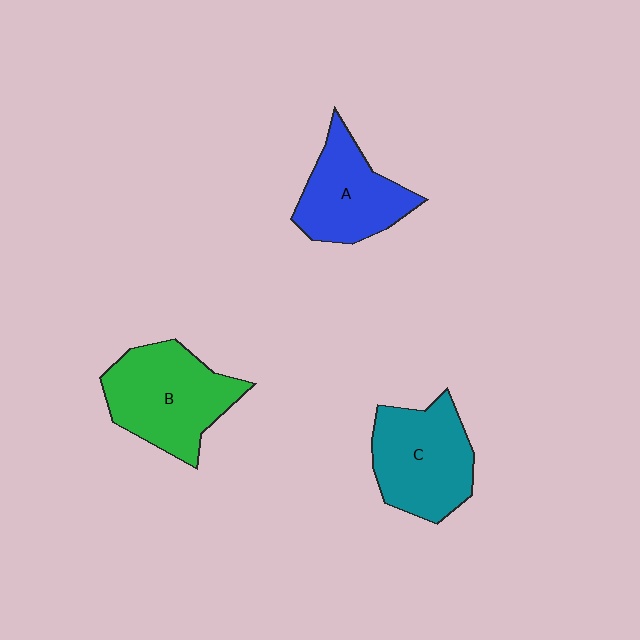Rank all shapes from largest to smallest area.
From largest to smallest: B (green), C (teal), A (blue).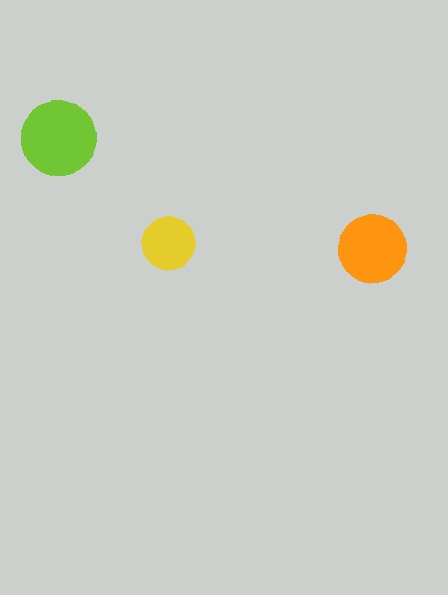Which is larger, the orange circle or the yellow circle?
The orange one.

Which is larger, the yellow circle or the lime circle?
The lime one.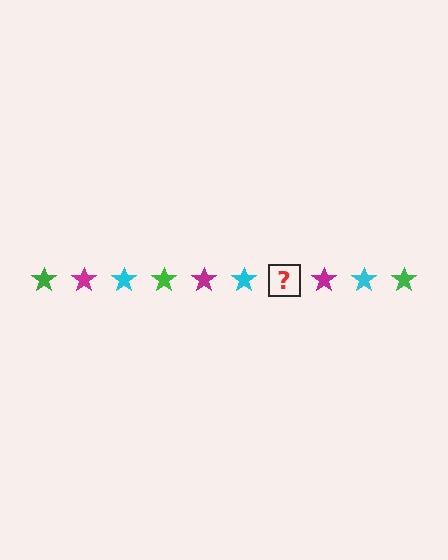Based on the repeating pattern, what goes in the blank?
The blank should be a green star.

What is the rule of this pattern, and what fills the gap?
The rule is that the pattern cycles through green, magenta, cyan stars. The gap should be filled with a green star.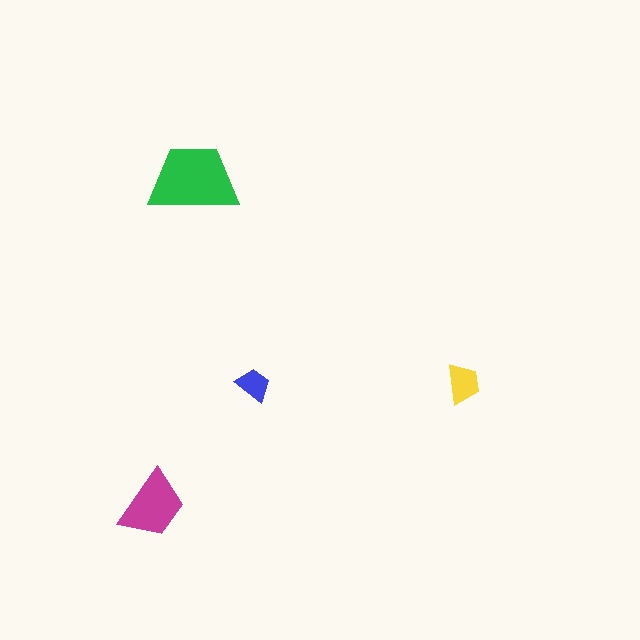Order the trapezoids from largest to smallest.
the green one, the magenta one, the yellow one, the blue one.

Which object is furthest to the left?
The magenta trapezoid is leftmost.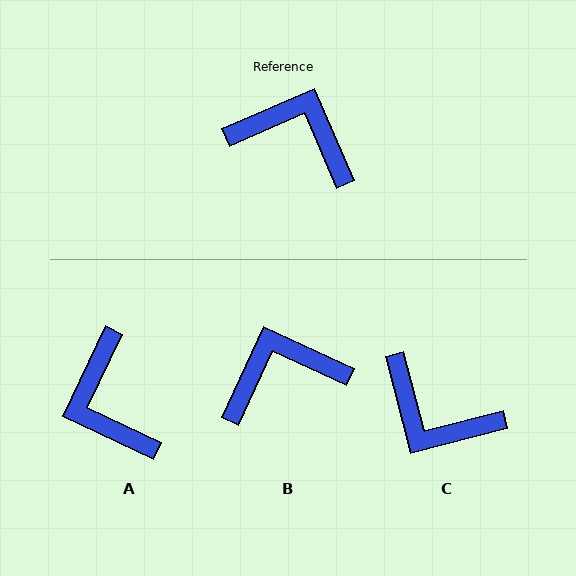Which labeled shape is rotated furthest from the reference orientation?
C, about 171 degrees away.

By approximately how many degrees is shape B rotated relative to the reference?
Approximately 42 degrees counter-clockwise.